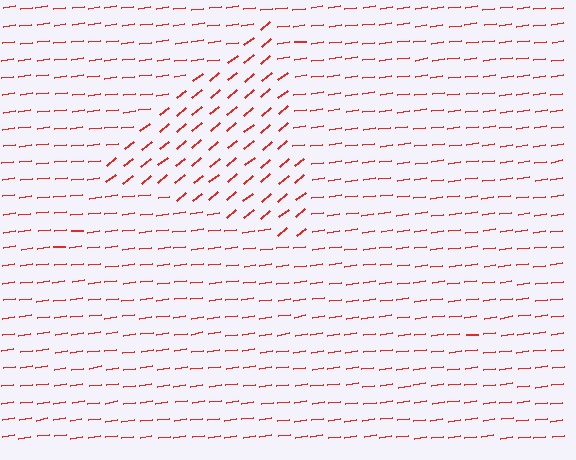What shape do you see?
I see a triangle.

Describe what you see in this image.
The image is filled with small red line segments. A triangle region in the image has lines oriented differently from the surrounding lines, creating a visible texture boundary.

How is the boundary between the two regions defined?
The boundary is defined purely by a change in line orientation (approximately 32 degrees difference). All lines are the same color and thickness.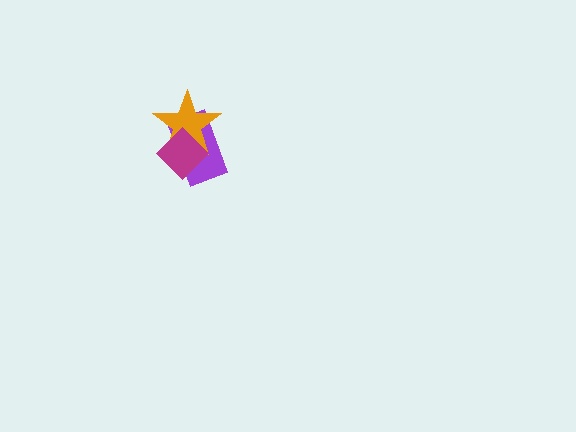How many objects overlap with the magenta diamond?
2 objects overlap with the magenta diamond.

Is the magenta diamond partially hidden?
No, no other shape covers it.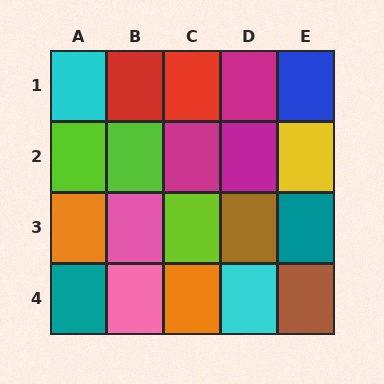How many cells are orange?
2 cells are orange.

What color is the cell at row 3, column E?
Teal.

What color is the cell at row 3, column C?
Lime.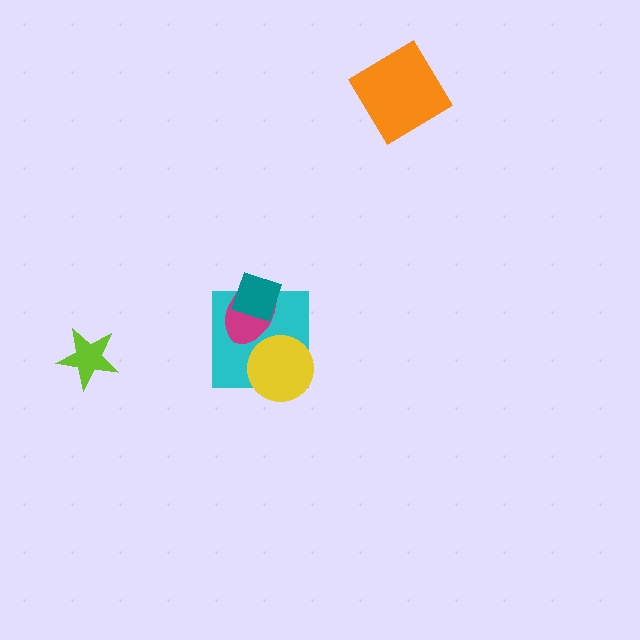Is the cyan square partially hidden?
Yes, it is partially covered by another shape.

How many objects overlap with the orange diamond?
0 objects overlap with the orange diamond.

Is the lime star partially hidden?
No, no other shape covers it.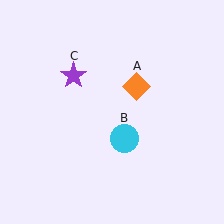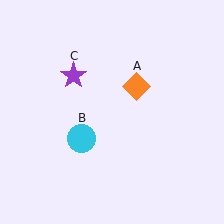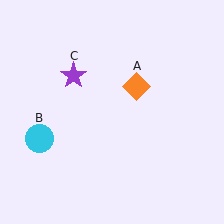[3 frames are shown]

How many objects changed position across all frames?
1 object changed position: cyan circle (object B).